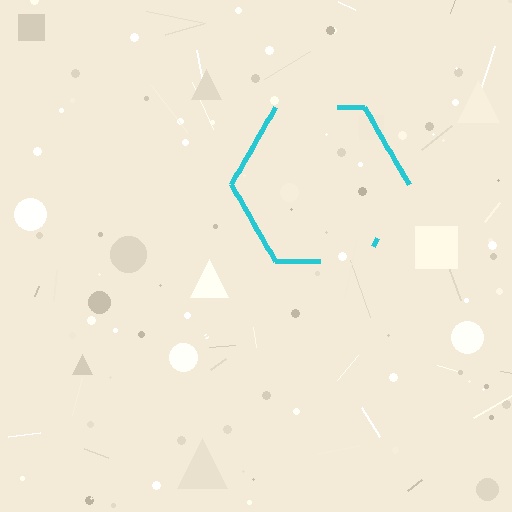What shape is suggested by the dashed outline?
The dashed outline suggests a hexagon.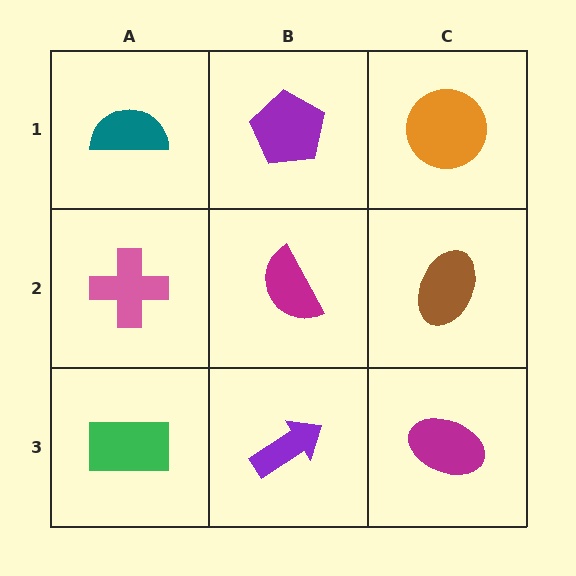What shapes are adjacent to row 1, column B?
A magenta semicircle (row 2, column B), a teal semicircle (row 1, column A), an orange circle (row 1, column C).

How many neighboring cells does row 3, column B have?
3.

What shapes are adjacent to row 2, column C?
An orange circle (row 1, column C), a magenta ellipse (row 3, column C), a magenta semicircle (row 2, column B).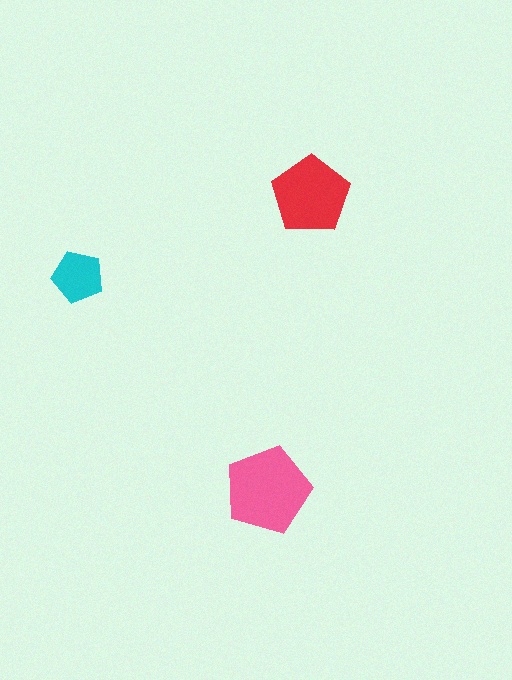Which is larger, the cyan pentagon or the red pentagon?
The red one.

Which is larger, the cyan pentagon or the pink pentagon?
The pink one.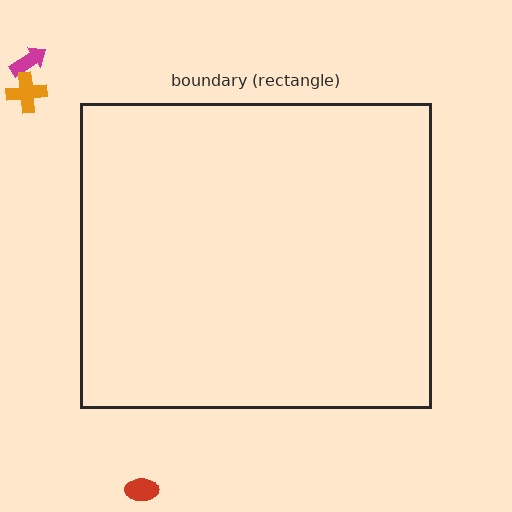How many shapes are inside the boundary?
0 inside, 3 outside.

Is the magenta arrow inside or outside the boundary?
Outside.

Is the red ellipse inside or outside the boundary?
Outside.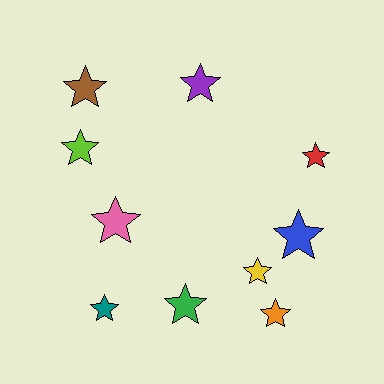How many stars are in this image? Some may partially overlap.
There are 10 stars.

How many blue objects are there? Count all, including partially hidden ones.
There is 1 blue object.